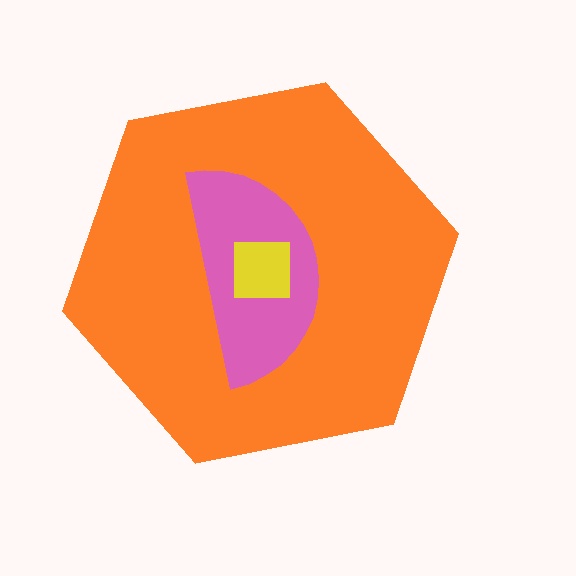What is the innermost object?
The yellow square.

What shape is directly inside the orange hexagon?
The pink semicircle.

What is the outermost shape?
The orange hexagon.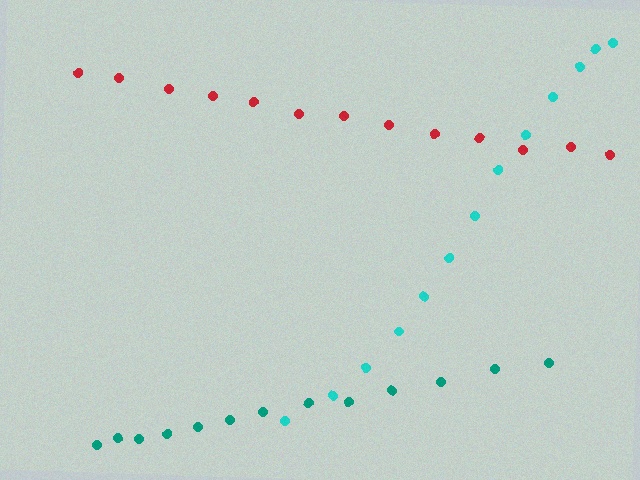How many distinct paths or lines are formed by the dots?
There are 3 distinct paths.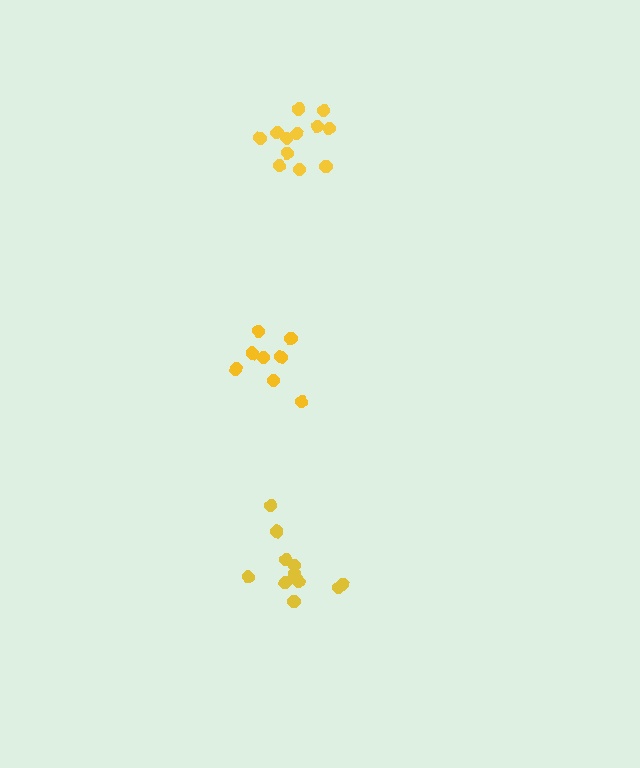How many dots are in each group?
Group 1: 12 dots, Group 2: 11 dots, Group 3: 8 dots (31 total).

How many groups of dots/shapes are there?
There are 3 groups.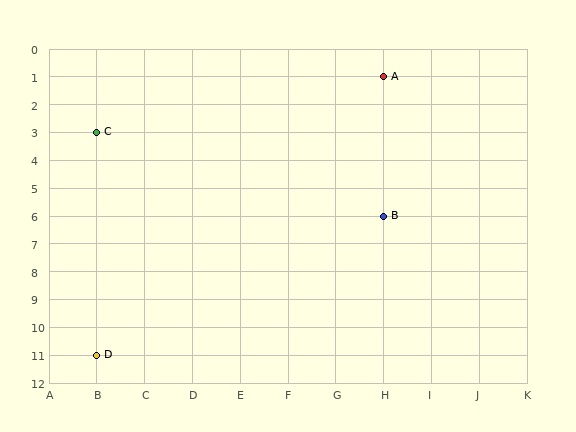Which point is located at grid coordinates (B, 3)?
Point C is at (B, 3).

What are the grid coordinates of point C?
Point C is at grid coordinates (B, 3).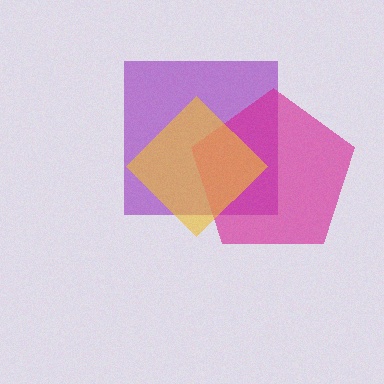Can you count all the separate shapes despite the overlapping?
Yes, there are 3 separate shapes.